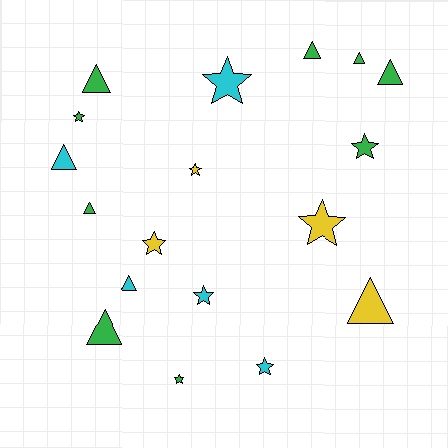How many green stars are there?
There are 3 green stars.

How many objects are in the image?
There are 18 objects.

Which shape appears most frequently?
Star, with 9 objects.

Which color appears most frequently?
Green, with 9 objects.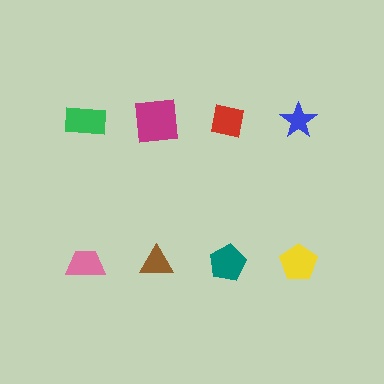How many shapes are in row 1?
4 shapes.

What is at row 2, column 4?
A yellow pentagon.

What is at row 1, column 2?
A magenta square.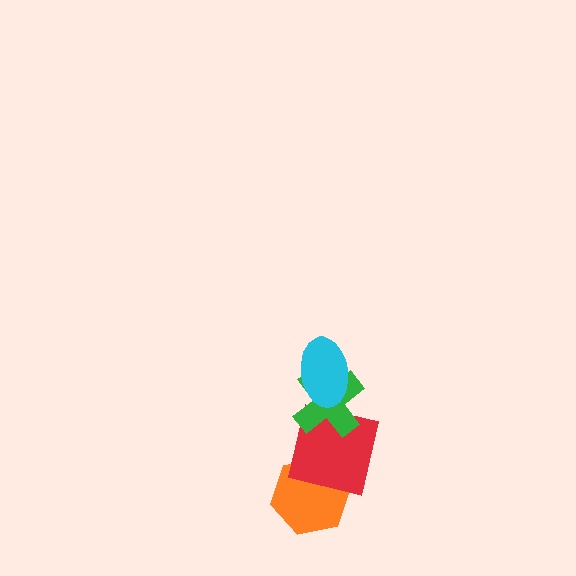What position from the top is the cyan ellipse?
The cyan ellipse is 1st from the top.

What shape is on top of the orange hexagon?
The red square is on top of the orange hexagon.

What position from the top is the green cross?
The green cross is 2nd from the top.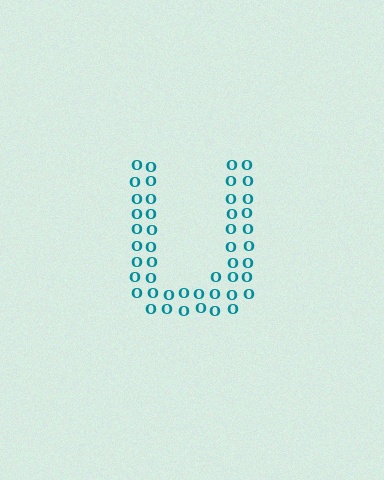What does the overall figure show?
The overall figure shows the letter U.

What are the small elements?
The small elements are letter O's.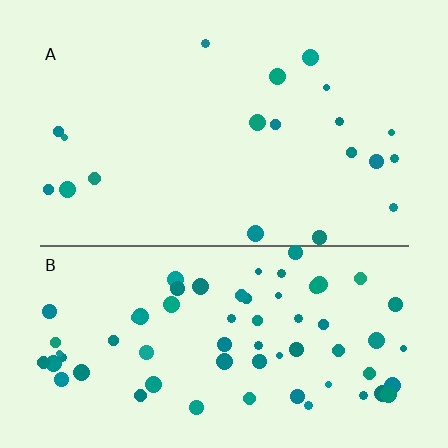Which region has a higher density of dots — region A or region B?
B (the bottom).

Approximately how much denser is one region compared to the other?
Approximately 3.4× — region B over region A.